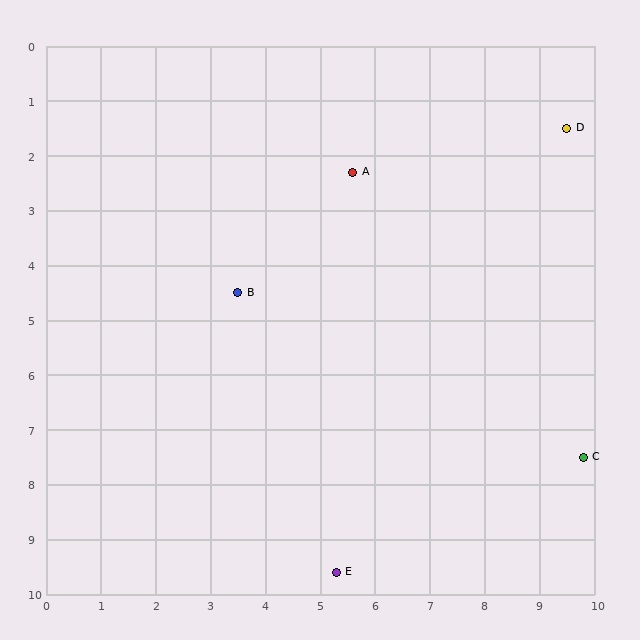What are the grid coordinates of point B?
Point B is at approximately (3.5, 4.5).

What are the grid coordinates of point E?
Point E is at approximately (5.3, 9.6).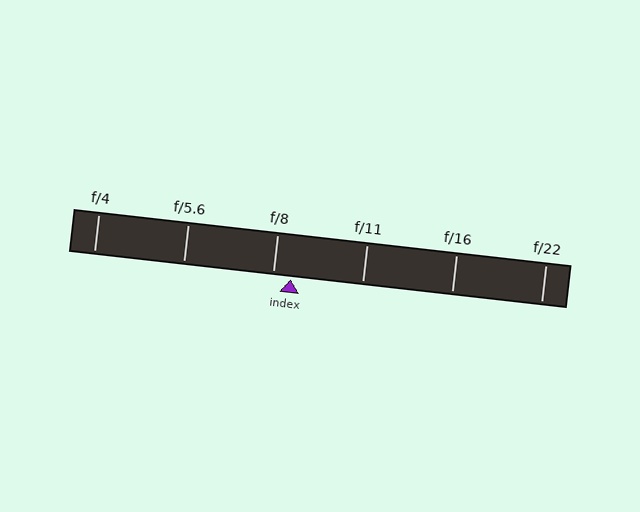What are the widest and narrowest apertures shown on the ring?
The widest aperture shown is f/4 and the narrowest is f/22.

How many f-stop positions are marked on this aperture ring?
There are 6 f-stop positions marked.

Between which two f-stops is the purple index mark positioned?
The index mark is between f/8 and f/11.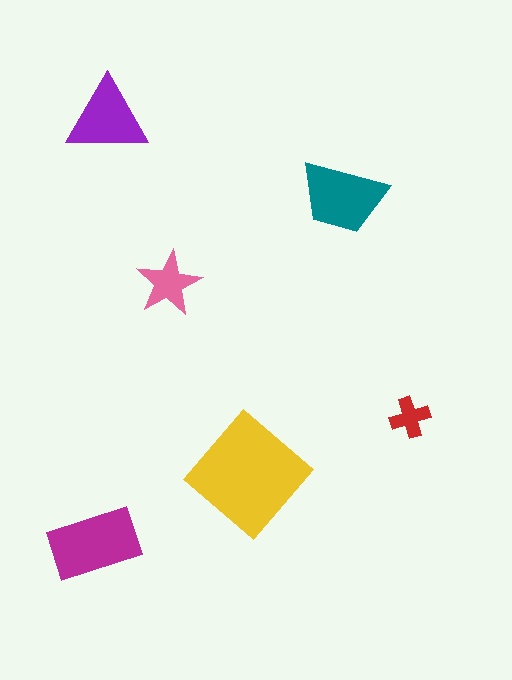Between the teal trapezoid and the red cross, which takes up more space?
The teal trapezoid.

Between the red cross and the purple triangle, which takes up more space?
The purple triangle.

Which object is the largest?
The yellow diamond.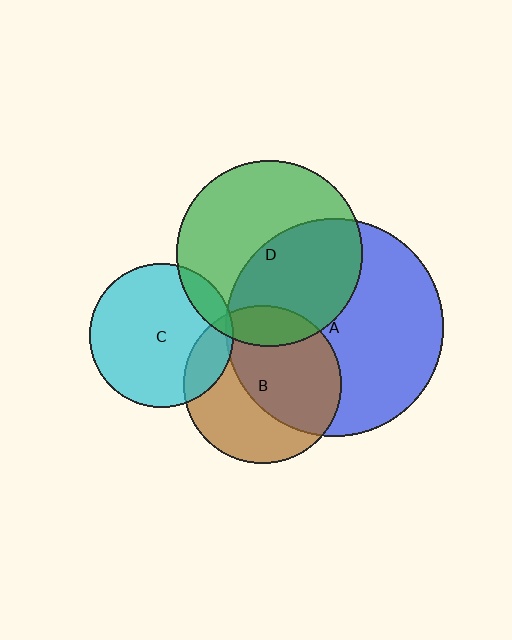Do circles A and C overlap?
Yes.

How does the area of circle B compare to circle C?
Approximately 1.2 times.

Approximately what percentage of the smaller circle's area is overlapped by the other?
Approximately 5%.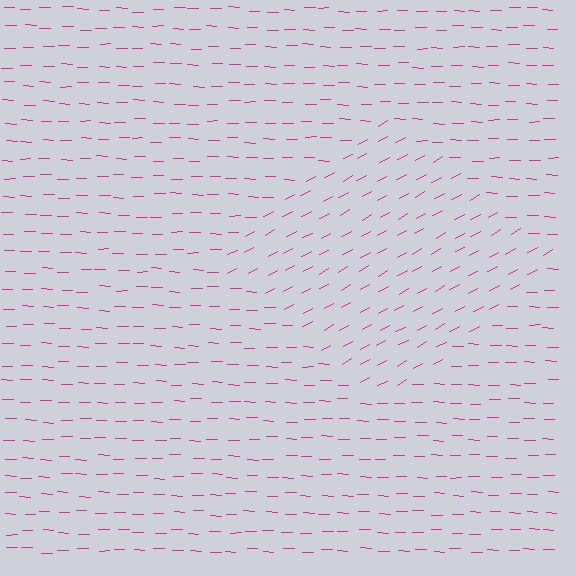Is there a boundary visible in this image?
Yes, there is a texture boundary formed by a change in line orientation.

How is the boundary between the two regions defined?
The boundary is defined purely by a change in line orientation (approximately 30 degrees difference). All lines are the same color and thickness.